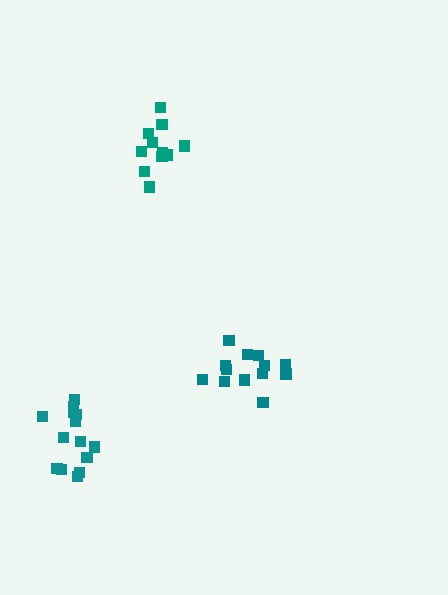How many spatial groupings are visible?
There are 3 spatial groupings.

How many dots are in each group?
Group 1: 14 dots, Group 2: 11 dots, Group 3: 13 dots (38 total).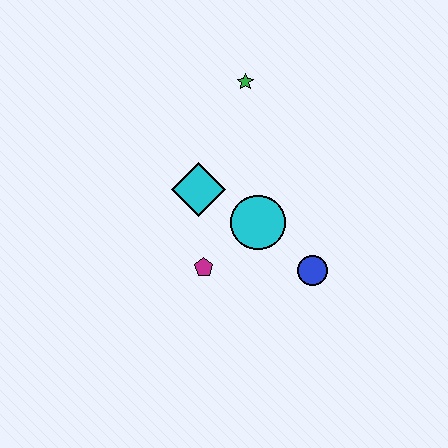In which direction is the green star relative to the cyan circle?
The green star is above the cyan circle.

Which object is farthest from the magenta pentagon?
The green star is farthest from the magenta pentagon.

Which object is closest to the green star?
The cyan diamond is closest to the green star.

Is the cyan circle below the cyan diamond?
Yes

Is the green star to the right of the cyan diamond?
Yes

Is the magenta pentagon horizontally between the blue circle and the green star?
No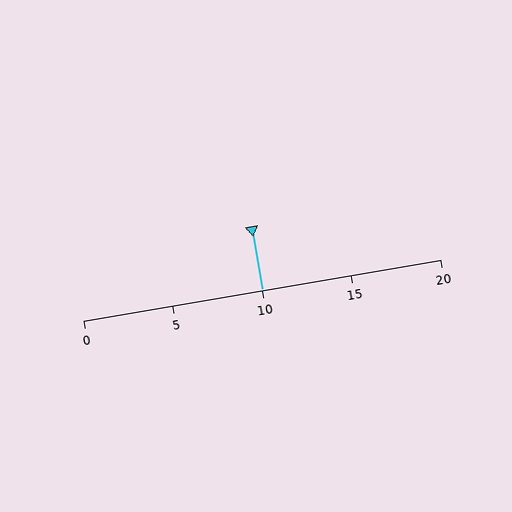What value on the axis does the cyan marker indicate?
The marker indicates approximately 10.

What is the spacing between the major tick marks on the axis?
The major ticks are spaced 5 apart.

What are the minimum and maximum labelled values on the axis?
The axis runs from 0 to 20.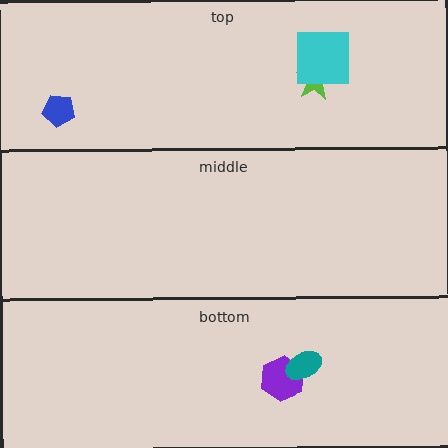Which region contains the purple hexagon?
The bottom region.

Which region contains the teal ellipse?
The bottom region.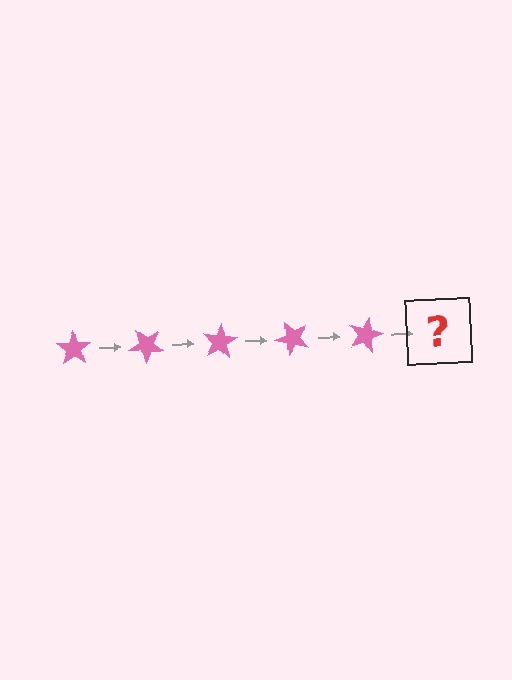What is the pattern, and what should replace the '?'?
The pattern is that the star rotates 40 degrees each step. The '?' should be a pink star rotated 200 degrees.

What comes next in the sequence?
The next element should be a pink star rotated 200 degrees.